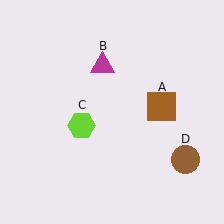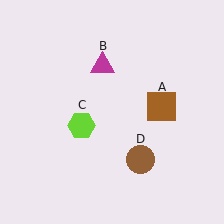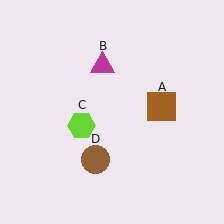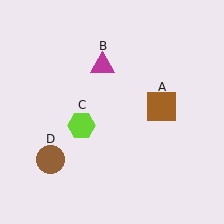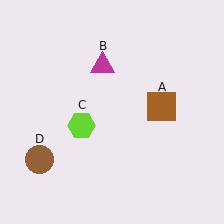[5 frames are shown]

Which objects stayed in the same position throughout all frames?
Brown square (object A) and magenta triangle (object B) and lime hexagon (object C) remained stationary.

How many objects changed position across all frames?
1 object changed position: brown circle (object D).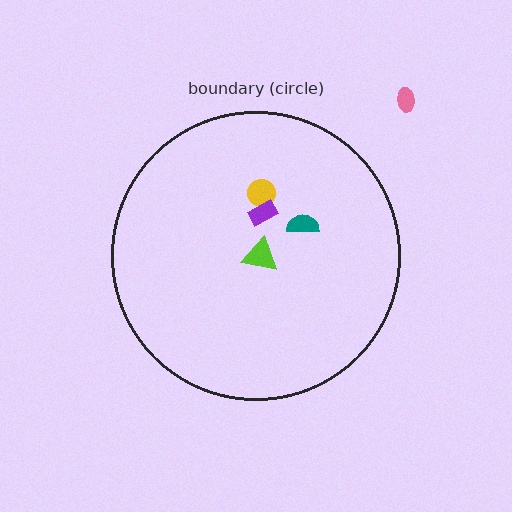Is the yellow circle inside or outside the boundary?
Inside.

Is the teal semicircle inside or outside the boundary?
Inside.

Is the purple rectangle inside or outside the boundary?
Inside.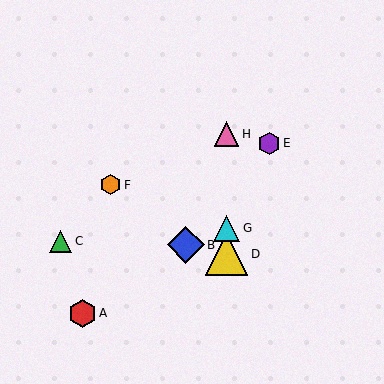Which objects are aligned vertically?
Objects D, G, H are aligned vertically.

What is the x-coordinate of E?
Object E is at x≈269.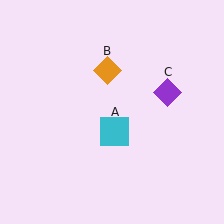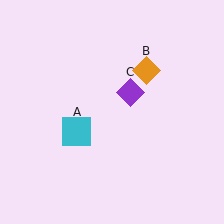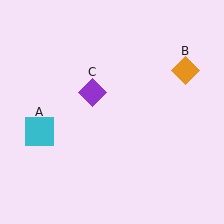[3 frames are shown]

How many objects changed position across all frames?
3 objects changed position: cyan square (object A), orange diamond (object B), purple diamond (object C).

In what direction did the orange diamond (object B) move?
The orange diamond (object B) moved right.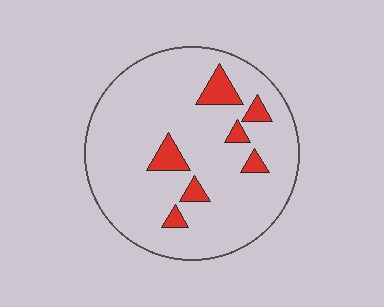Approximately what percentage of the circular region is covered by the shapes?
Approximately 10%.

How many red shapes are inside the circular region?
7.